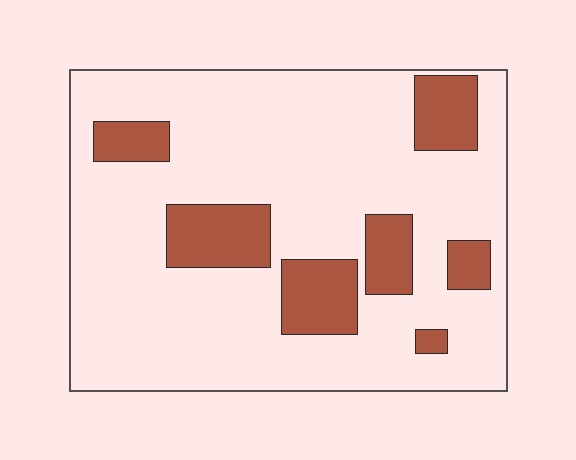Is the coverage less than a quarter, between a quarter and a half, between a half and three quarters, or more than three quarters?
Less than a quarter.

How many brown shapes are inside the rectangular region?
7.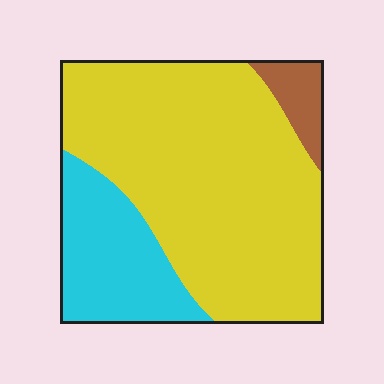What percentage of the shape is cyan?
Cyan covers about 25% of the shape.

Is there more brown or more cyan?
Cyan.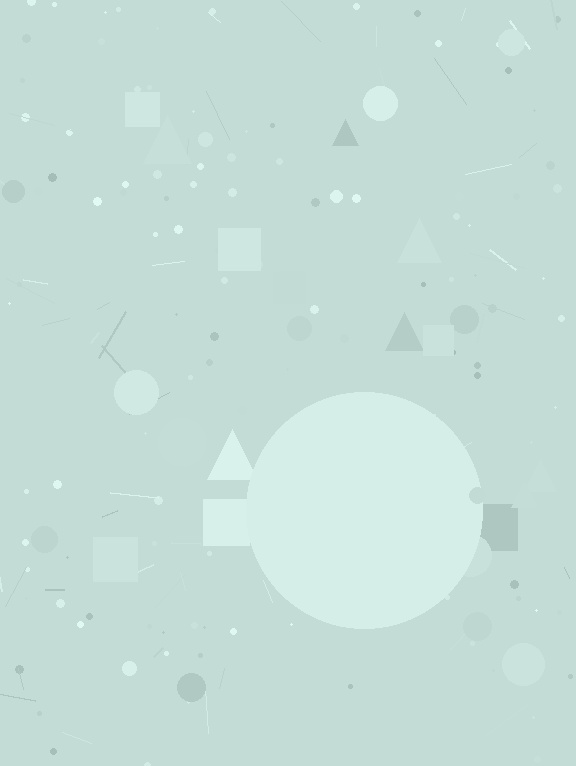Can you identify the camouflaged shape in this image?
The camouflaged shape is a circle.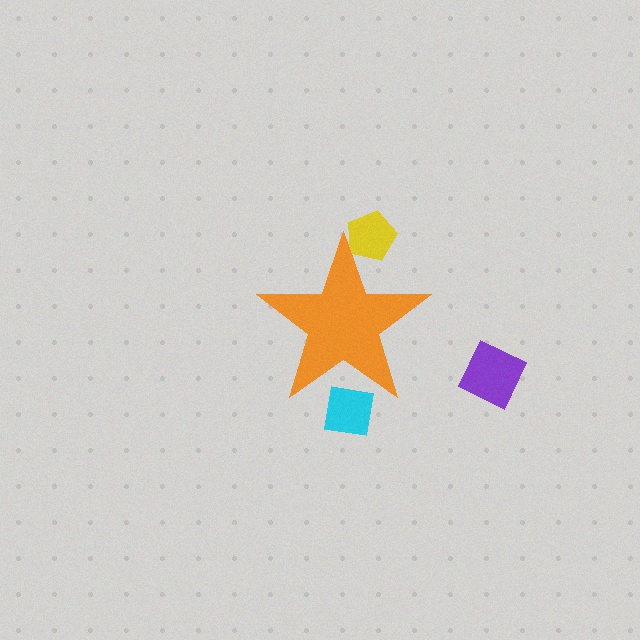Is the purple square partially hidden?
No, the purple square is fully visible.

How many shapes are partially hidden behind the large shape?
2 shapes are partially hidden.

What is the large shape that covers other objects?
An orange star.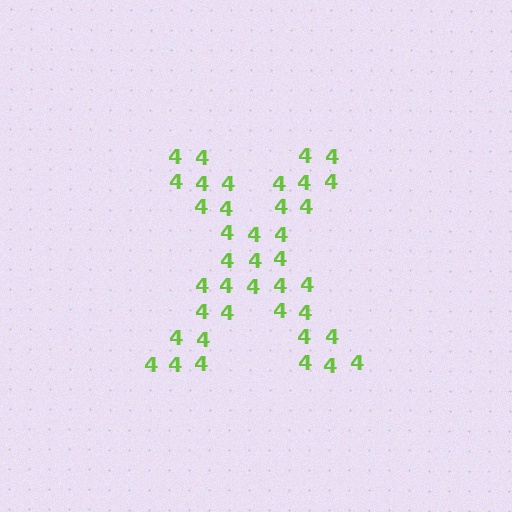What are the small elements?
The small elements are digit 4's.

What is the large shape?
The large shape is the letter X.